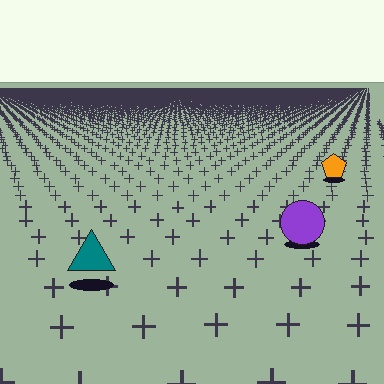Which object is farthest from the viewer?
The orange pentagon is farthest from the viewer. It appears smaller and the ground texture around it is denser.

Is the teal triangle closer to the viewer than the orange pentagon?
Yes. The teal triangle is closer — you can tell from the texture gradient: the ground texture is coarser near it.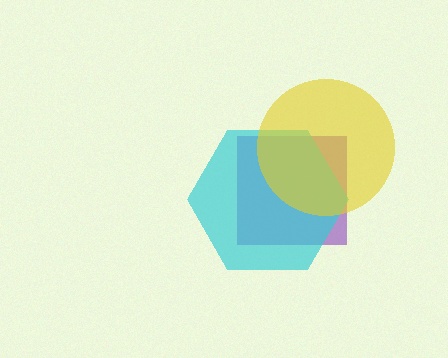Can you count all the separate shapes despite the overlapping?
Yes, there are 3 separate shapes.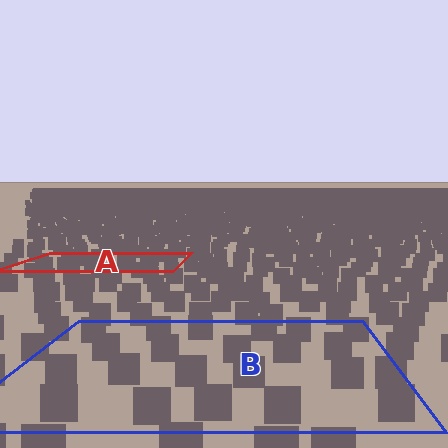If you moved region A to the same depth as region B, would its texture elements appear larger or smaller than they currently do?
They would appear larger. At a closer depth, the same texture elements are projected at a bigger on-screen size.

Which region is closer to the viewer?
Region B is closer. The texture elements there are larger and more spread out.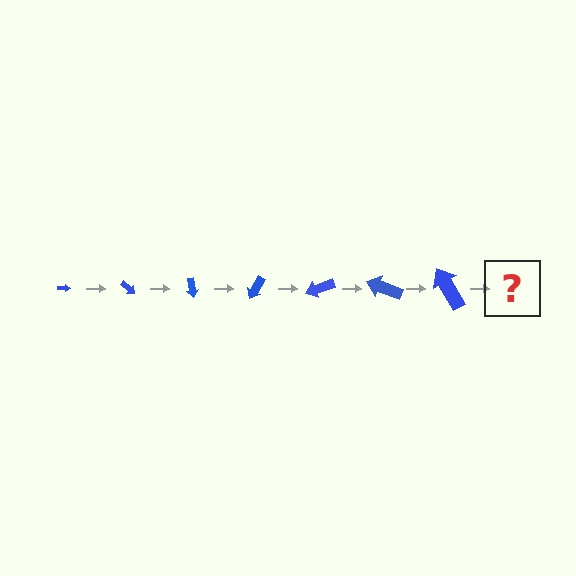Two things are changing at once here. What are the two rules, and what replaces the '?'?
The two rules are that the arrow grows larger each step and it rotates 40 degrees each step. The '?' should be an arrow, larger than the previous one and rotated 280 degrees from the start.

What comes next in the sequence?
The next element should be an arrow, larger than the previous one and rotated 280 degrees from the start.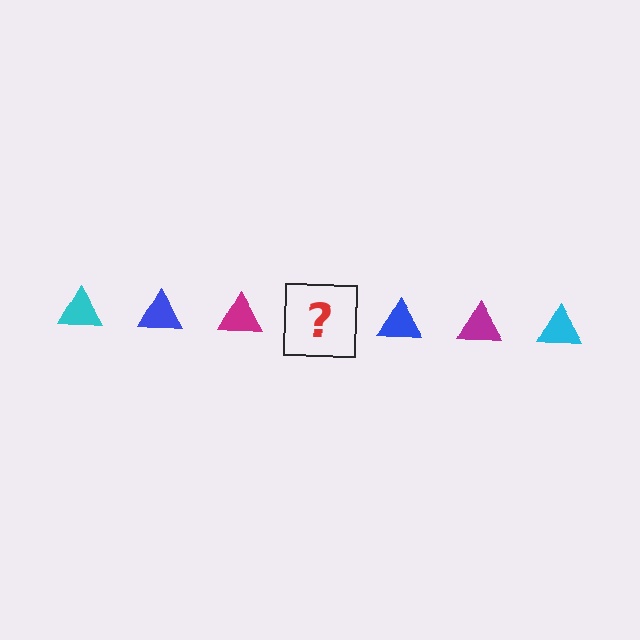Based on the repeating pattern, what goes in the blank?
The blank should be a cyan triangle.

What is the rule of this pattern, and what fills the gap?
The rule is that the pattern cycles through cyan, blue, magenta triangles. The gap should be filled with a cyan triangle.